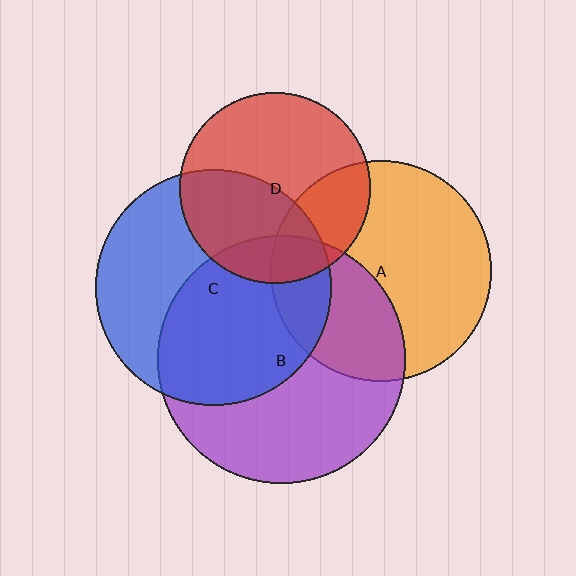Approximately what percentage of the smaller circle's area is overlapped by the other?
Approximately 35%.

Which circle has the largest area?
Circle B (purple).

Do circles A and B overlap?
Yes.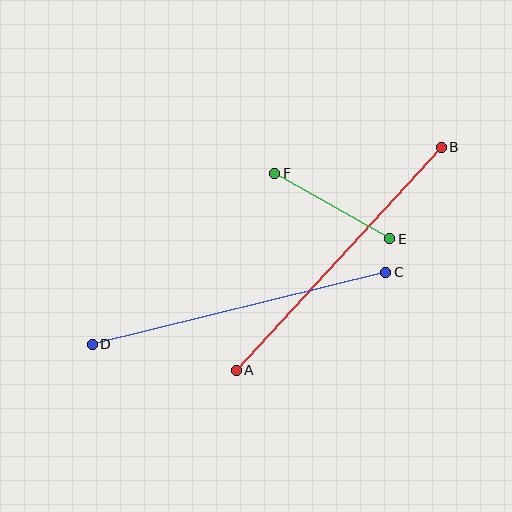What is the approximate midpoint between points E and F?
The midpoint is at approximately (332, 206) pixels.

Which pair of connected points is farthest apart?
Points A and B are farthest apart.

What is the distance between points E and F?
The distance is approximately 133 pixels.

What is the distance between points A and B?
The distance is approximately 303 pixels.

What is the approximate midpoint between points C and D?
The midpoint is at approximately (239, 308) pixels.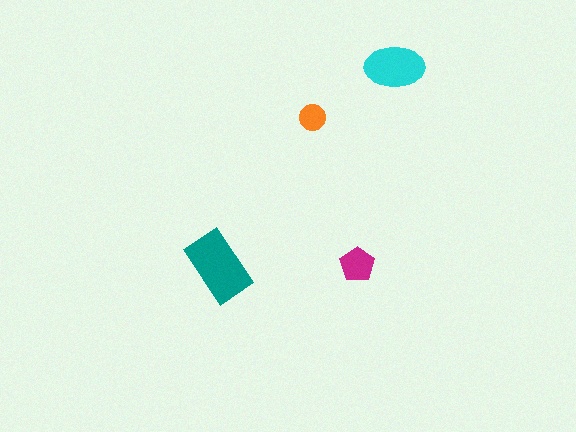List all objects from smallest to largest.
The orange circle, the magenta pentagon, the cyan ellipse, the teal rectangle.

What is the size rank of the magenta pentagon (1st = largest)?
3rd.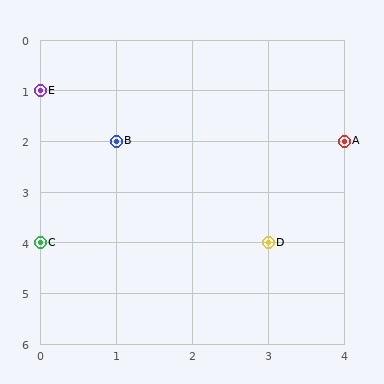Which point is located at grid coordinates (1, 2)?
Point B is at (1, 2).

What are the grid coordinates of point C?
Point C is at grid coordinates (0, 4).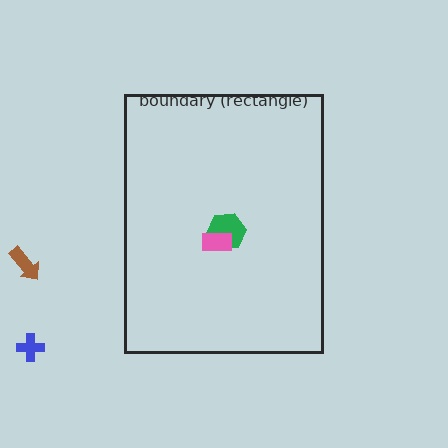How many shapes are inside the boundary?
2 inside, 2 outside.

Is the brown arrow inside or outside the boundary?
Outside.